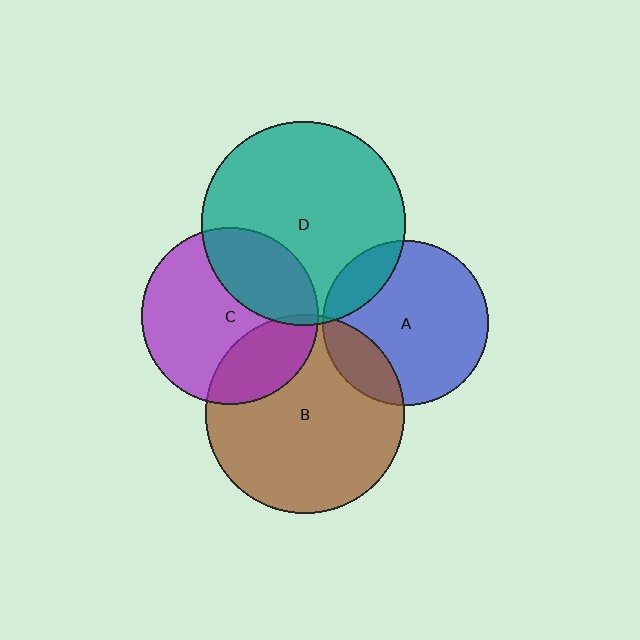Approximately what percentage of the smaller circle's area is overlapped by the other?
Approximately 30%.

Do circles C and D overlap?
Yes.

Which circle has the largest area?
Circle D (teal).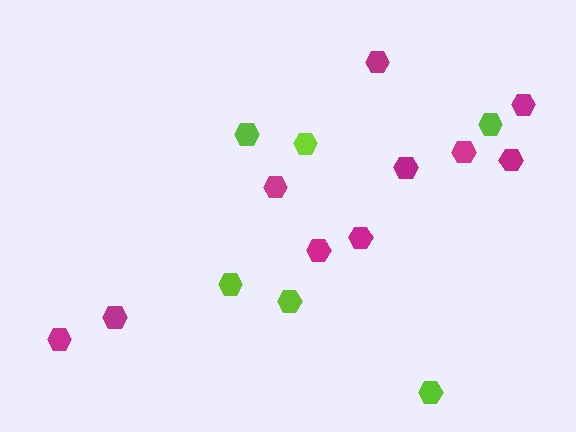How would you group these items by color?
There are 2 groups: one group of magenta hexagons (10) and one group of lime hexagons (6).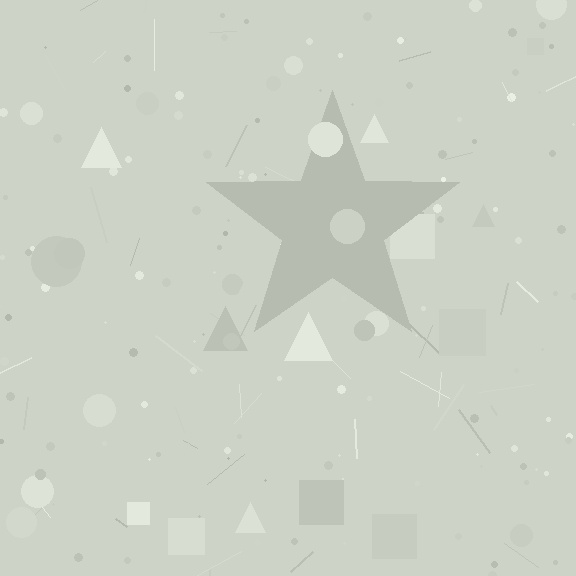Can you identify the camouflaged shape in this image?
The camouflaged shape is a star.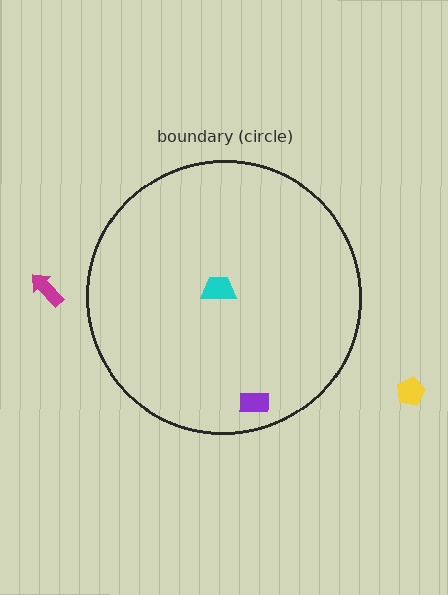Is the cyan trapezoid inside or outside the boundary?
Inside.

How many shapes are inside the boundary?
2 inside, 2 outside.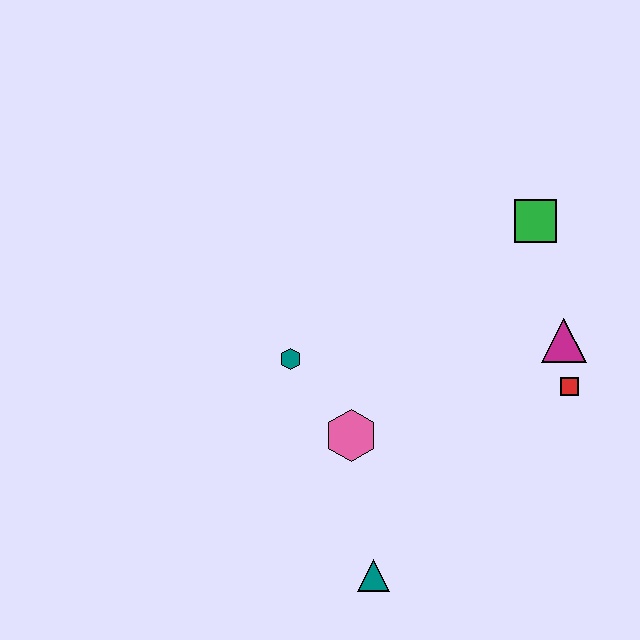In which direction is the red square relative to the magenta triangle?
The red square is below the magenta triangle.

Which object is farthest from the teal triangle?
The green square is farthest from the teal triangle.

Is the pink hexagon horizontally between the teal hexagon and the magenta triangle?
Yes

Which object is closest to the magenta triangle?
The red square is closest to the magenta triangle.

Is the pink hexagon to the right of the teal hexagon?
Yes